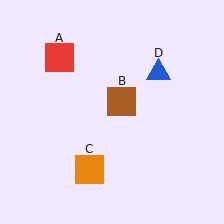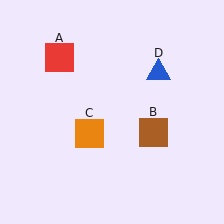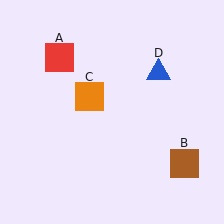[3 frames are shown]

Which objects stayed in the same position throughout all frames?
Red square (object A) and blue triangle (object D) remained stationary.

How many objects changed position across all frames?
2 objects changed position: brown square (object B), orange square (object C).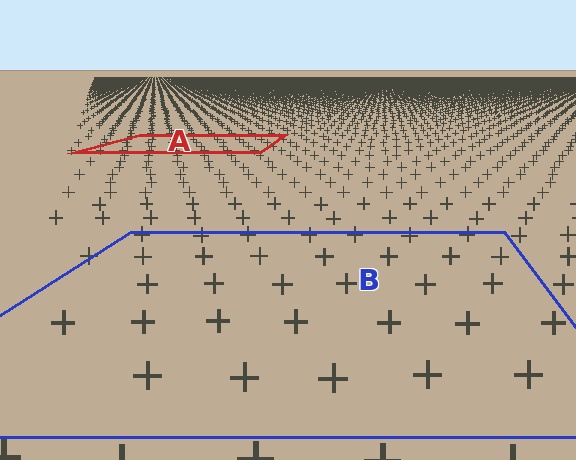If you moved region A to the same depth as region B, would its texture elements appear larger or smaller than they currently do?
They would appear larger. At a closer depth, the same texture elements are projected at a bigger on-screen size.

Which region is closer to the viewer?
Region B is closer. The texture elements there are larger and more spread out.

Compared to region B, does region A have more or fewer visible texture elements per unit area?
Region A has more texture elements per unit area — they are packed more densely because it is farther away.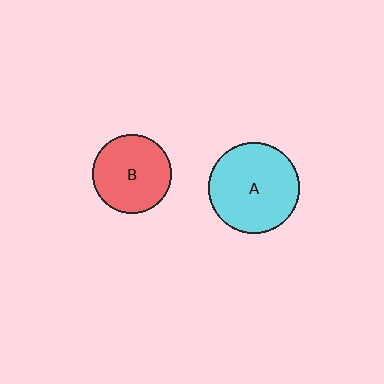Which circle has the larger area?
Circle A (cyan).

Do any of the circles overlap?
No, none of the circles overlap.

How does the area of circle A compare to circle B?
Approximately 1.3 times.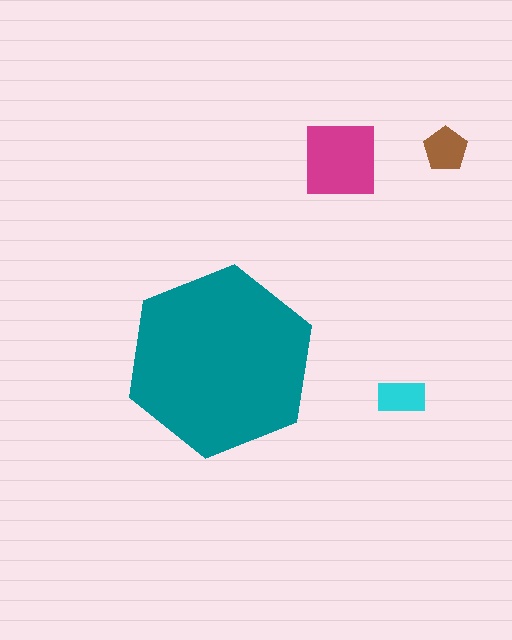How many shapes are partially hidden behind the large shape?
0 shapes are partially hidden.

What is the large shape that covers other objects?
A teal hexagon.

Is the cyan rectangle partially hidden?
No, the cyan rectangle is fully visible.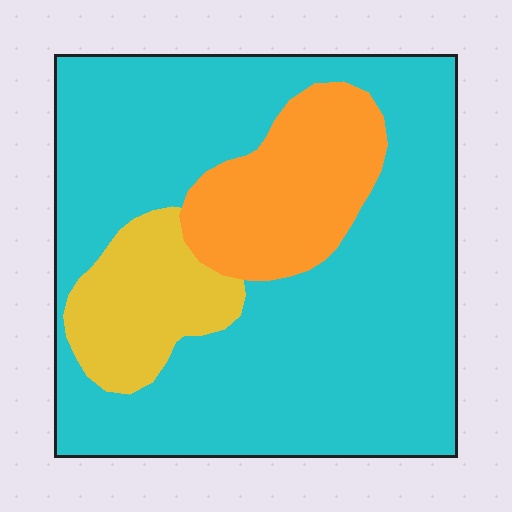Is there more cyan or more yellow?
Cyan.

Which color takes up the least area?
Yellow, at roughly 10%.